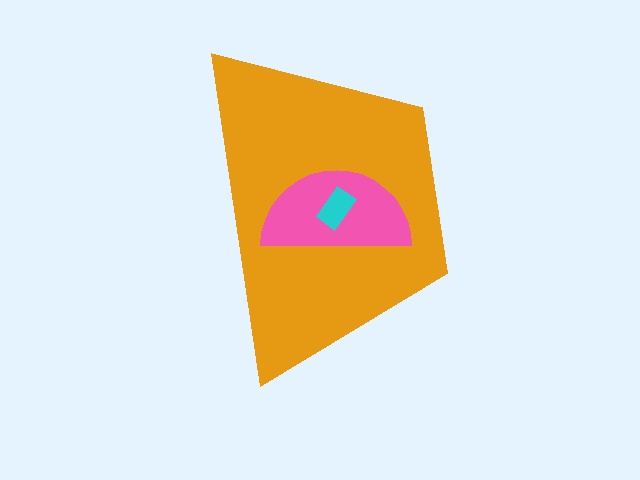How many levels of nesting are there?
3.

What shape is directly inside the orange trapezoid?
The pink semicircle.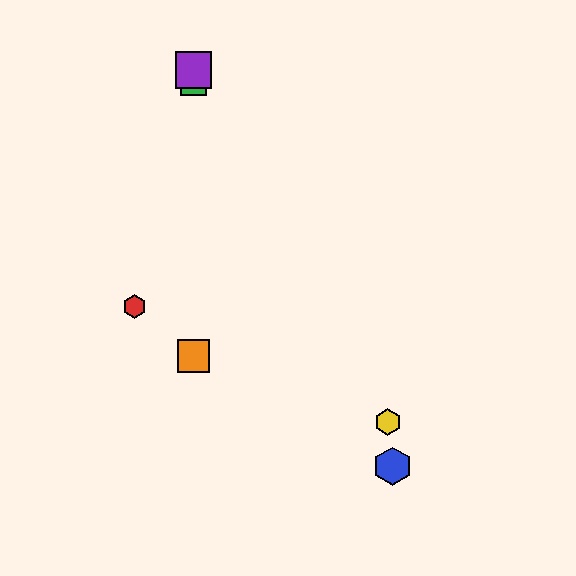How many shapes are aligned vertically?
3 shapes (the green square, the purple square, the orange square) are aligned vertically.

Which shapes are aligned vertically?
The green square, the purple square, the orange square are aligned vertically.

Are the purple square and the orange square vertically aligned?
Yes, both are at x≈193.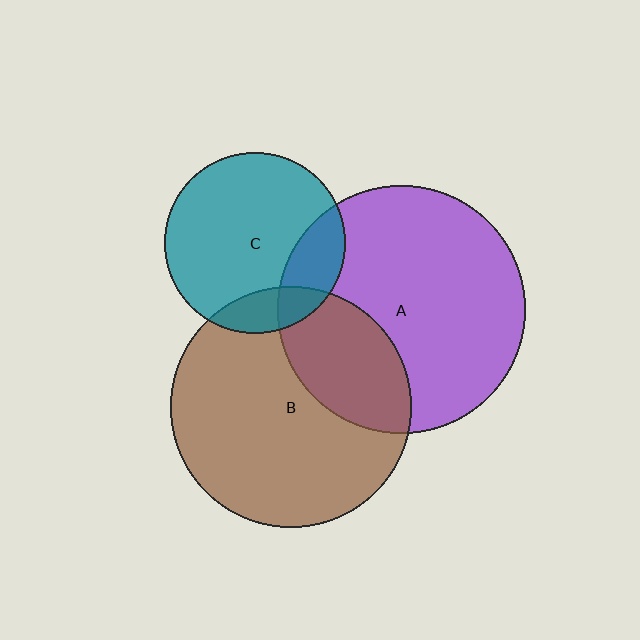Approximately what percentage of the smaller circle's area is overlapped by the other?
Approximately 20%.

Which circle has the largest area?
Circle A (purple).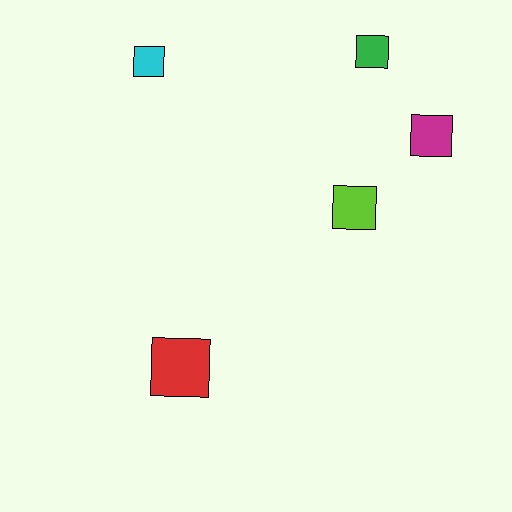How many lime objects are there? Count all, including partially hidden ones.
There is 1 lime object.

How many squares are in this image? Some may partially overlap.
There are 5 squares.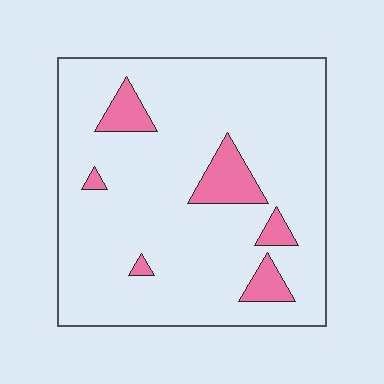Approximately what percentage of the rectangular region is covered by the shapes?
Approximately 10%.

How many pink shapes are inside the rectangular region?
6.